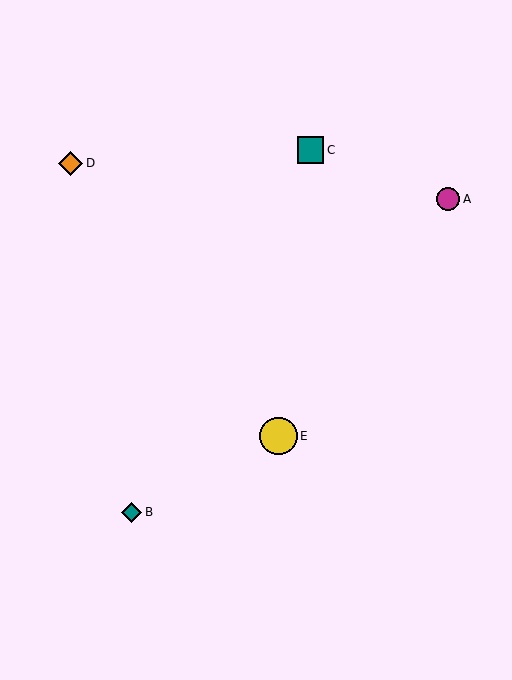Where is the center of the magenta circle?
The center of the magenta circle is at (448, 199).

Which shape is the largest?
The yellow circle (labeled E) is the largest.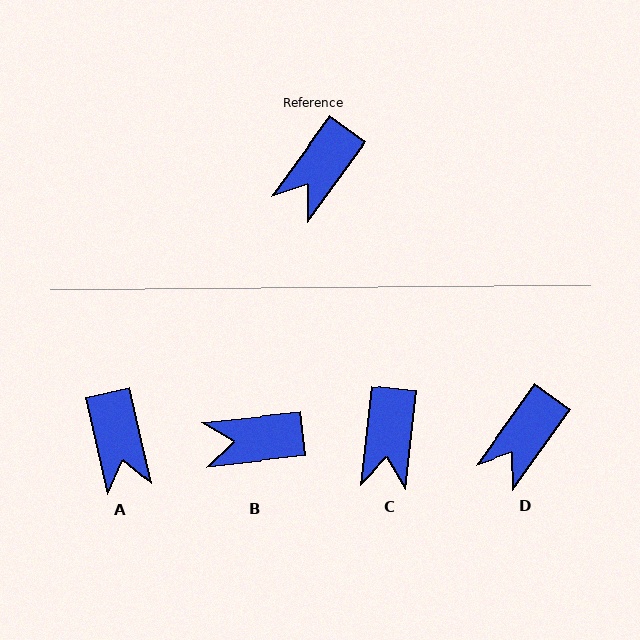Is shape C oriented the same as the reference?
No, it is off by about 30 degrees.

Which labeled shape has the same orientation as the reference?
D.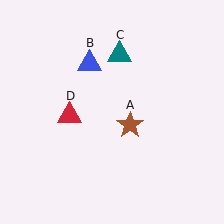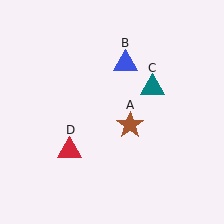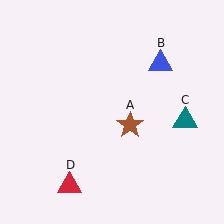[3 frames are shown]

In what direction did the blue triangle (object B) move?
The blue triangle (object B) moved right.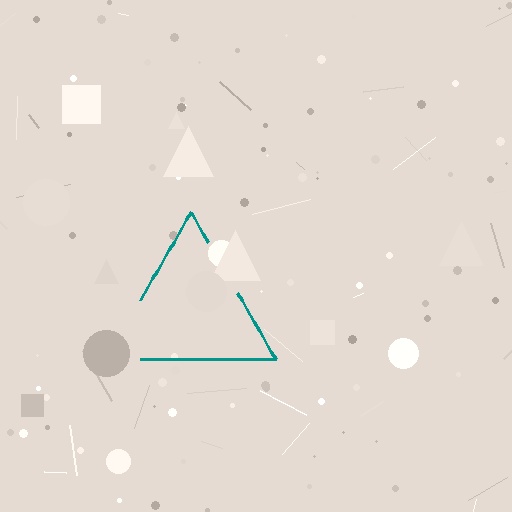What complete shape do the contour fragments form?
The contour fragments form a triangle.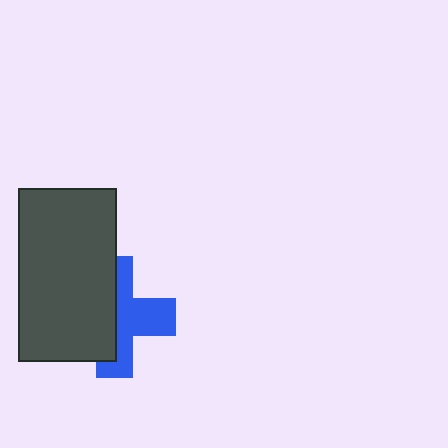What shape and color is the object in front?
The object in front is a dark gray rectangle.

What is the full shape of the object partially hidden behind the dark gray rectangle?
The partially hidden object is a blue cross.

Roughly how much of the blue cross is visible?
About half of it is visible (roughly 50%).